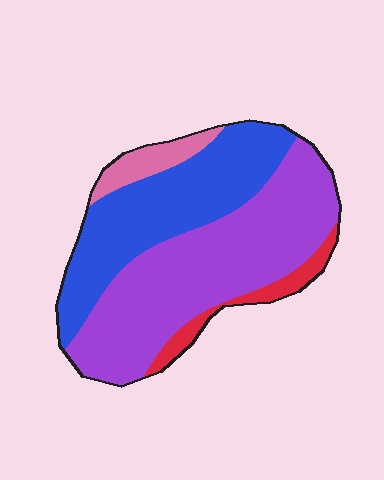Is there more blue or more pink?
Blue.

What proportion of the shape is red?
Red covers roughly 5% of the shape.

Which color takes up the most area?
Purple, at roughly 50%.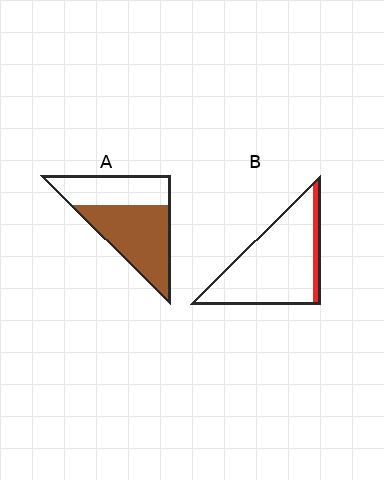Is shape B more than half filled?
No.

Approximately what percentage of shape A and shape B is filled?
A is approximately 60% and B is approximately 10%.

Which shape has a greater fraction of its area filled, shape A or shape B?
Shape A.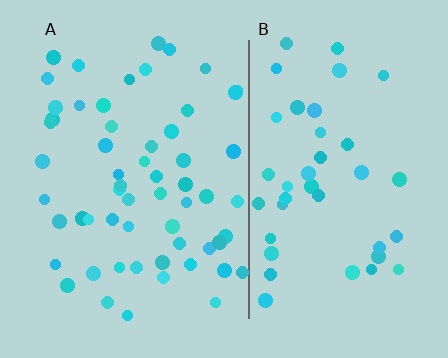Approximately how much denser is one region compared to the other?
Approximately 1.4× — region A over region B.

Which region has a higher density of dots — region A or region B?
A (the left).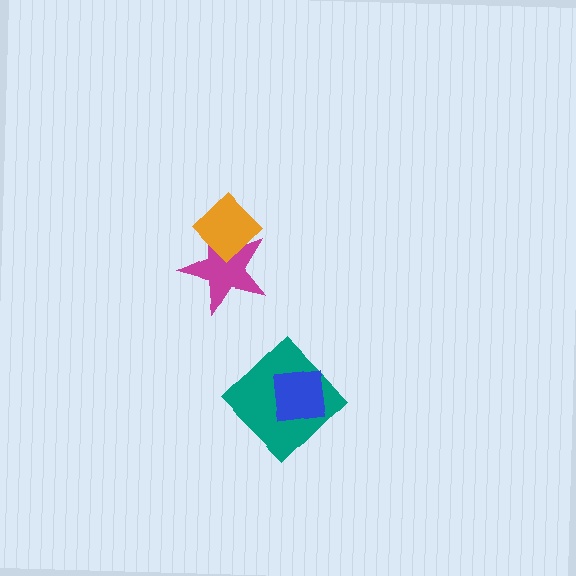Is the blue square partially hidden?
No, no other shape covers it.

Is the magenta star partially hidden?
Yes, it is partially covered by another shape.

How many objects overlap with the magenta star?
1 object overlaps with the magenta star.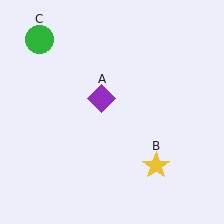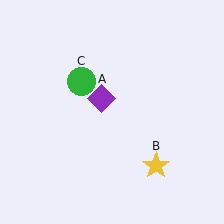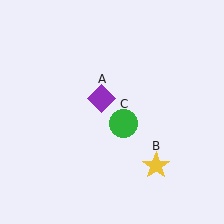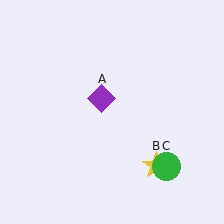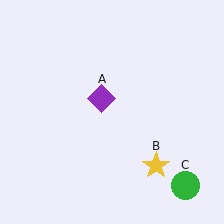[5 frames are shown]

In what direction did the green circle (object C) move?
The green circle (object C) moved down and to the right.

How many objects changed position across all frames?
1 object changed position: green circle (object C).